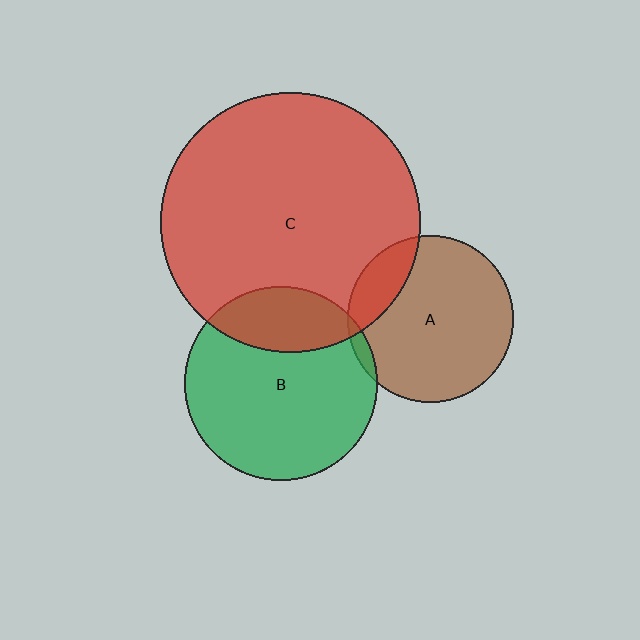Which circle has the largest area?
Circle C (red).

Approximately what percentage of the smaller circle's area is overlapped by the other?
Approximately 5%.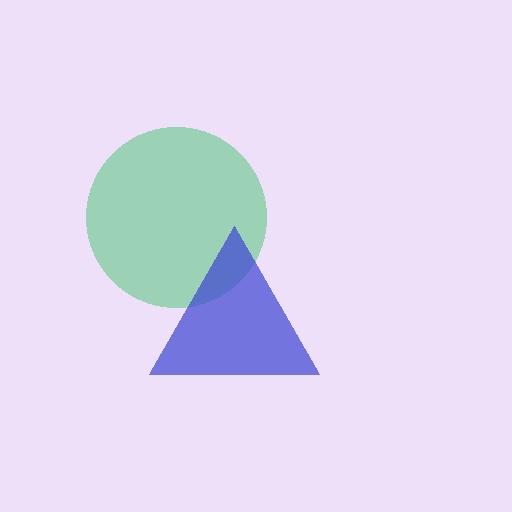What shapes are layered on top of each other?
The layered shapes are: a green circle, a blue triangle.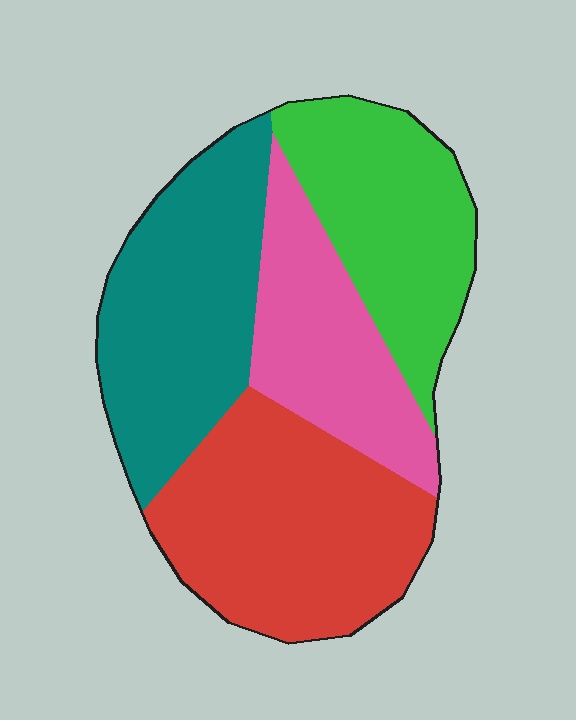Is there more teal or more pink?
Teal.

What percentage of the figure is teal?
Teal takes up about one quarter (1/4) of the figure.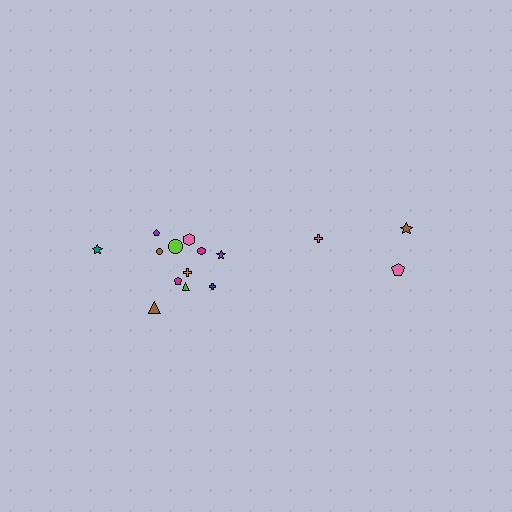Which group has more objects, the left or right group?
The left group.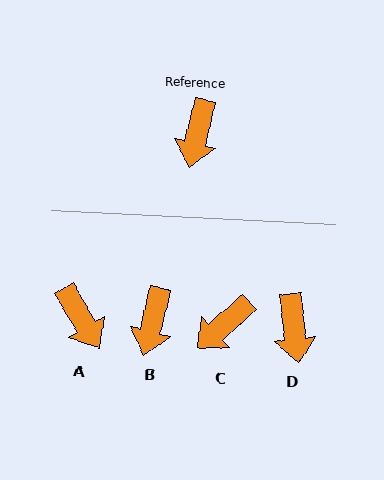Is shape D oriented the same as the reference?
No, it is off by about 20 degrees.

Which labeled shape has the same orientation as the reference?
B.